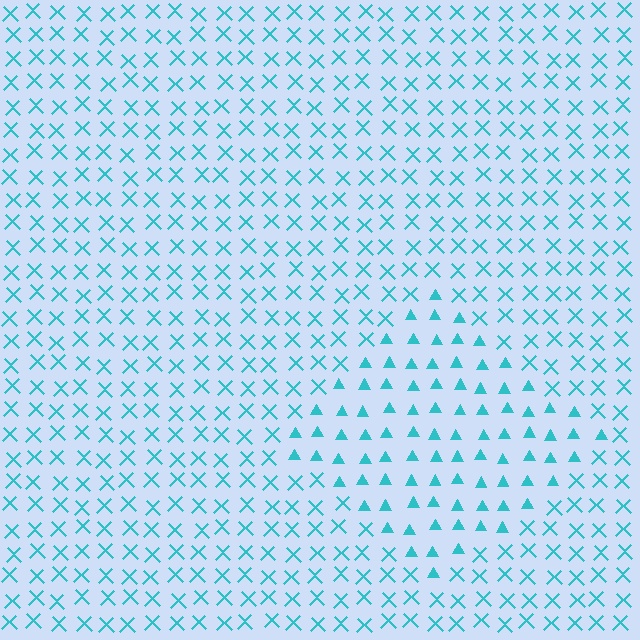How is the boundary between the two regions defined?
The boundary is defined by a change in element shape: triangles inside vs. X marks outside. All elements share the same color and spacing.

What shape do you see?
I see a diamond.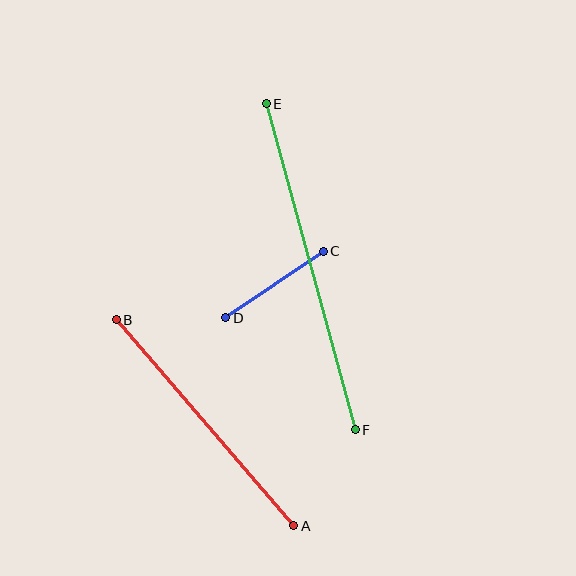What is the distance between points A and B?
The distance is approximately 272 pixels.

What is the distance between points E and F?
The distance is approximately 338 pixels.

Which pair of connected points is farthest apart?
Points E and F are farthest apart.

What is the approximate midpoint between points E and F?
The midpoint is at approximately (311, 267) pixels.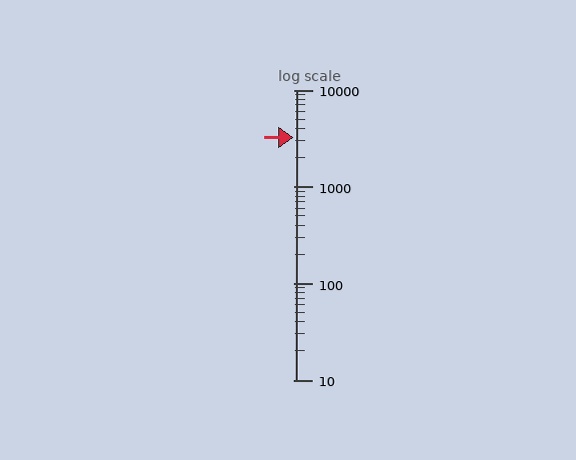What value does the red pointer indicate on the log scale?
The pointer indicates approximately 3200.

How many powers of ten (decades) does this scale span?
The scale spans 3 decades, from 10 to 10000.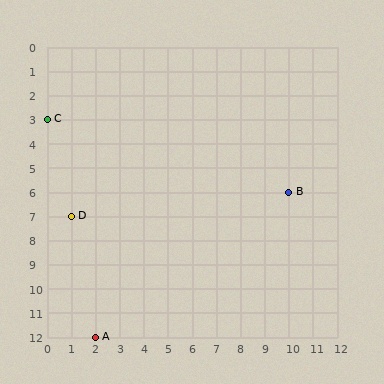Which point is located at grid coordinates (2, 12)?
Point A is at (2, 12).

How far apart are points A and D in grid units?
Points A and D are 1 column and 5 rows apart (about 5.1 grid units diagonally).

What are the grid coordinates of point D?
Point D is at grid coordinates (1, 7).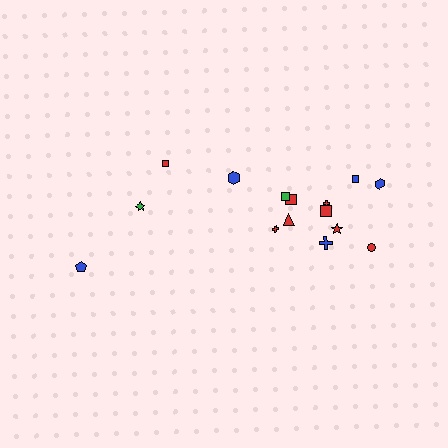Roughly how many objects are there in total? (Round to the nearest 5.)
Roughly 15 objects in total.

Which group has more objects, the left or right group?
The right group.